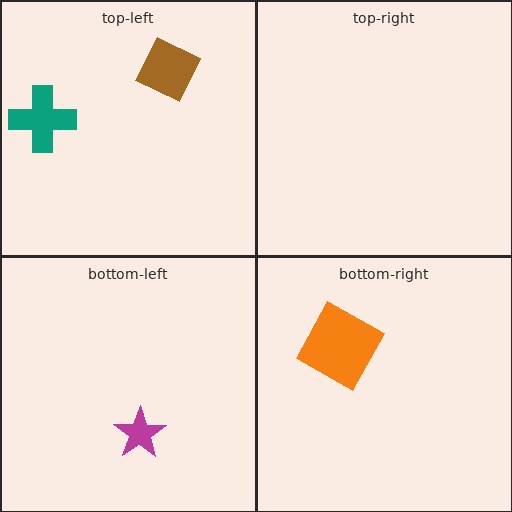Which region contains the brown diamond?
The top-left region.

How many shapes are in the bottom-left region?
1.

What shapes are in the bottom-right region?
The orange square.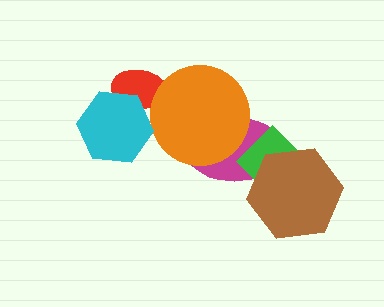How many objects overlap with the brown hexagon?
2 objects overlap with the brown hexagon.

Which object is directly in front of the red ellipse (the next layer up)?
The orange circle is directly in front of the red ellipse.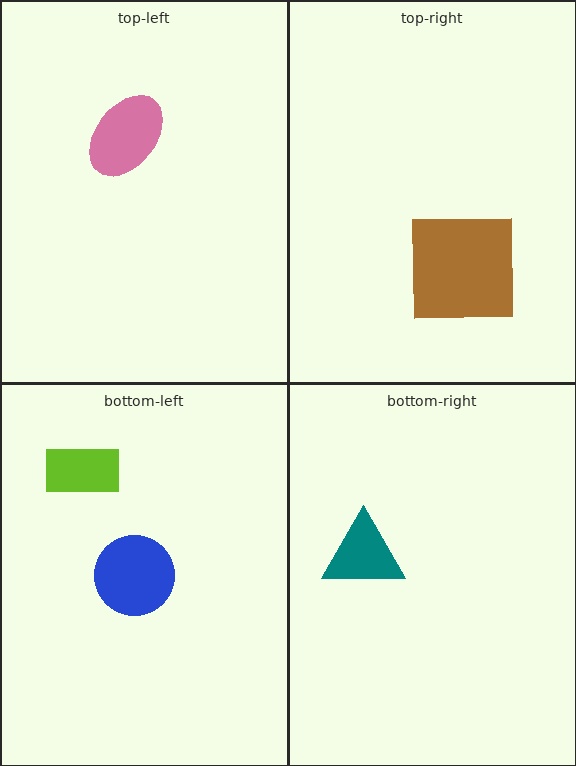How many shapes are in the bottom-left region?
2.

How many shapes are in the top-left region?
1.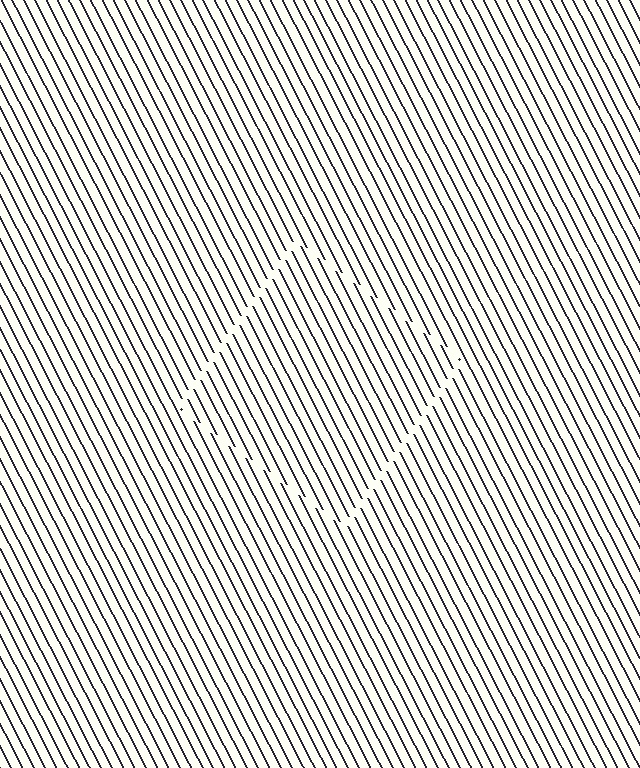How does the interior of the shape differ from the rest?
The interior of the shape contains the same grating, shifted by half a period — the contour is defined by the phase discontinuity where line-ends from the inner and outer gratings abut.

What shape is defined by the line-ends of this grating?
An illusory square. The interior of the shape contains the same grating, shifted by half a period — the contour is defined by the phase discontinuity where line-ends from the inner and outer gratings abut.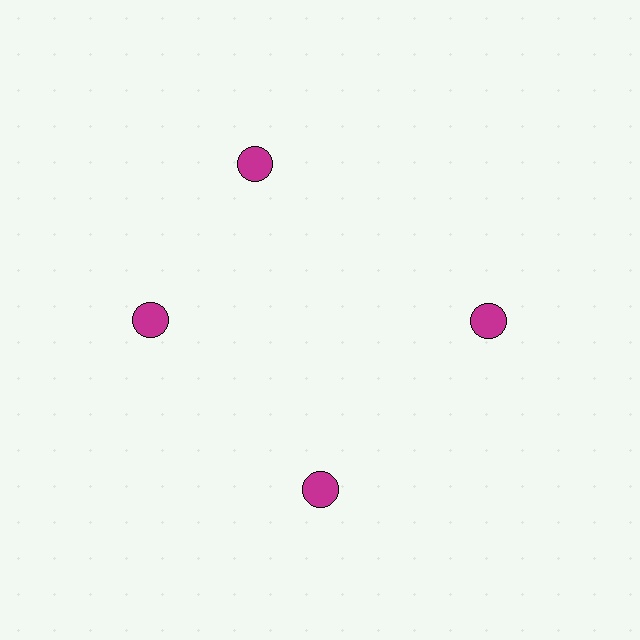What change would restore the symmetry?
The symmetry would be restored by rotating it back into even spacing with its neighbors so that all 4 circles sit at equal angles and equal distance from the center.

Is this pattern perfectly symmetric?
No. The 4 magenta circles are arranged in a ring, but one element near the 12 o'clock position is rotated out of alignment along the ring, breaking the 4-fold rotational symmetry.